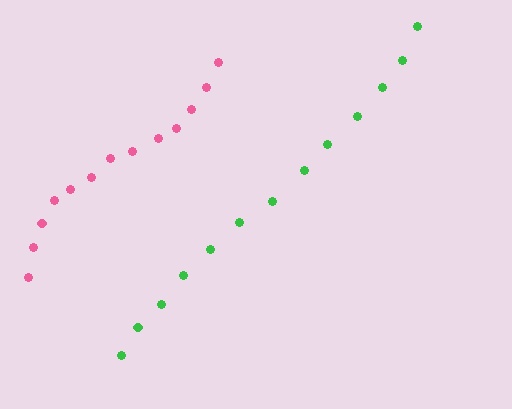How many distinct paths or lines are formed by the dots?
There are 2 distinct paths.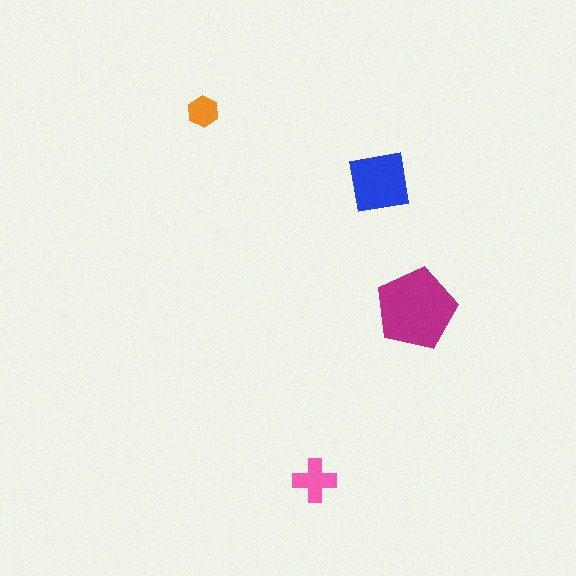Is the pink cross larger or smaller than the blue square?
Smaller.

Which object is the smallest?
The orange hexagon.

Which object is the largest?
The magenta pentagon.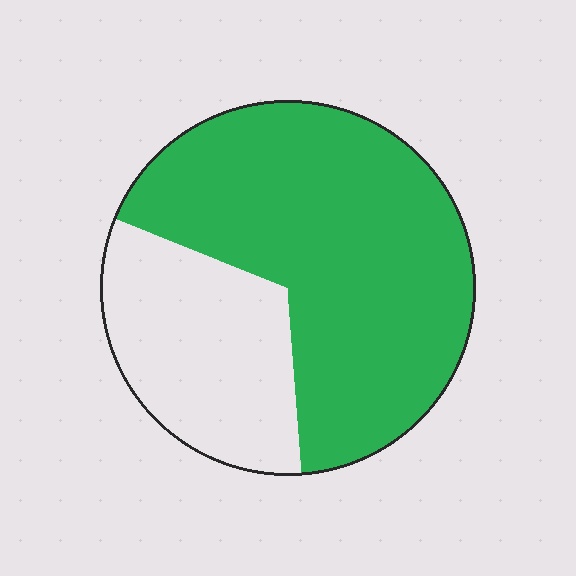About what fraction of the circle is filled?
About two thirds (2/3).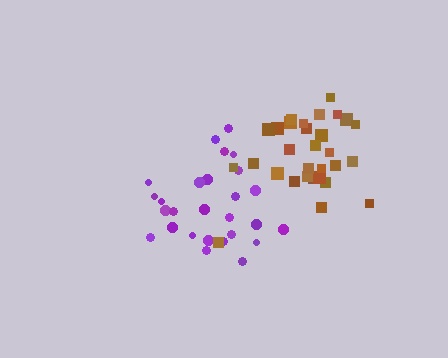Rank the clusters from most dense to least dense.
brown, purple.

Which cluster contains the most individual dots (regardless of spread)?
Brown (30).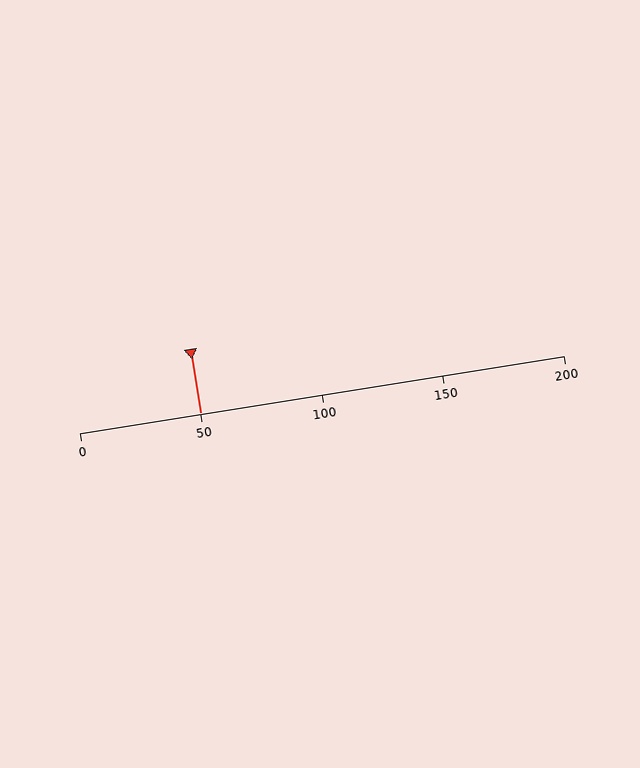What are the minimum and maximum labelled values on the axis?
The axis runs from 0 to 200.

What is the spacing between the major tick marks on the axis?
The major ticks are spaced 50 apart.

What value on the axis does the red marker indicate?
The marker indicates approximately 50.